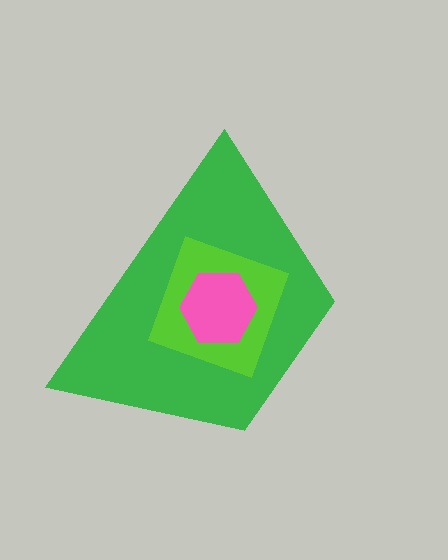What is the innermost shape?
The pink hexagon.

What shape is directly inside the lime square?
The pink hexagon.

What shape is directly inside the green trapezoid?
The lime square.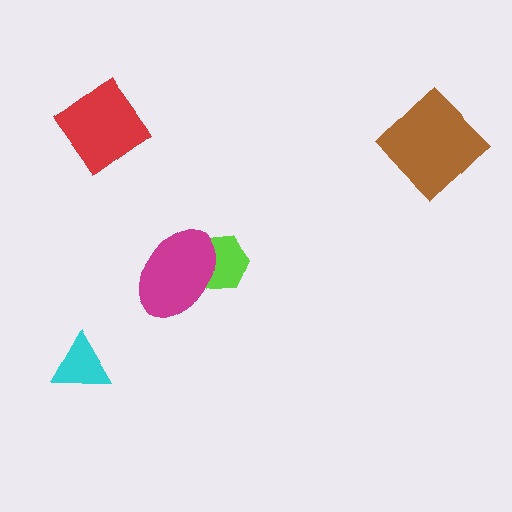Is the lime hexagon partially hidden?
Yes, it is partially covered by another shape.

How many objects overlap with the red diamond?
0 objects overlap with the red diamond.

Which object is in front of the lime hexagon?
The magenta ellipse is in front of the lime hexagon.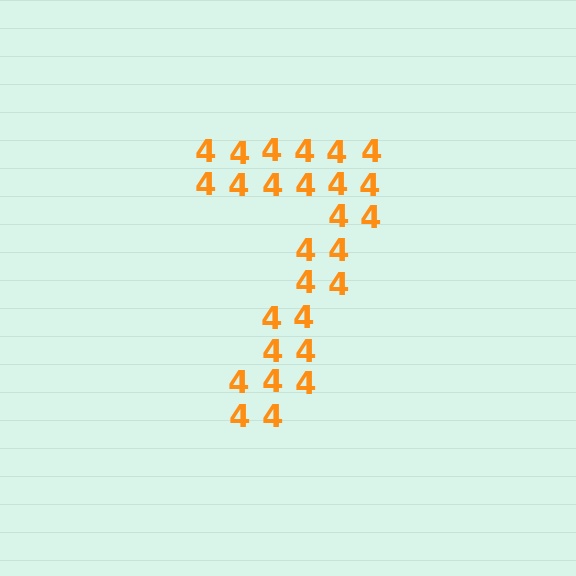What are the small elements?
The small elements are digit 4's.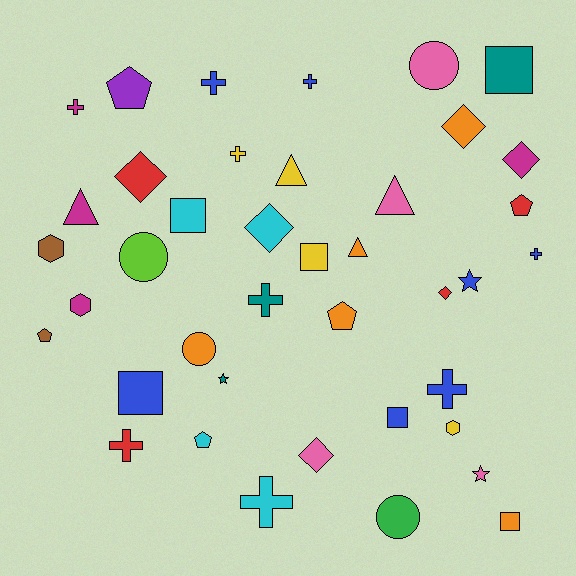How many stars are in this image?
There are 3 stars.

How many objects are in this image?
There are 40 objects.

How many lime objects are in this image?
There is 1 lime object.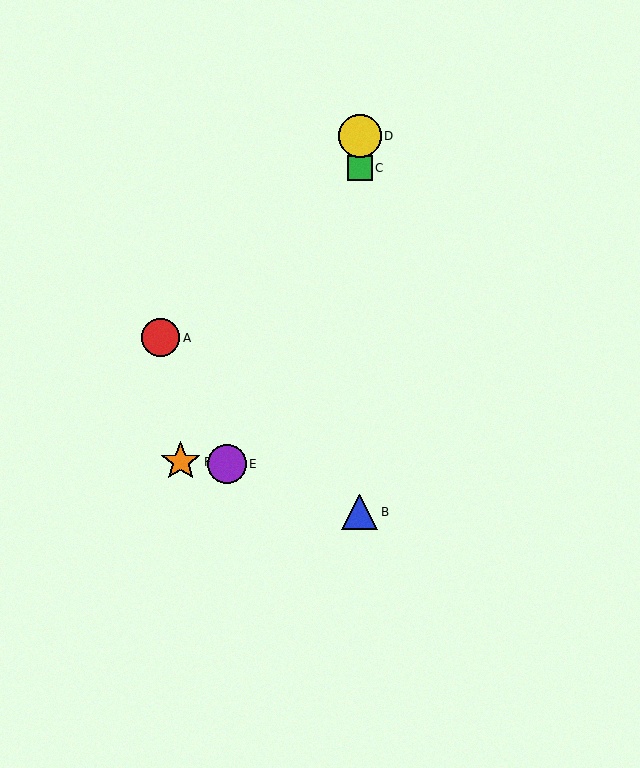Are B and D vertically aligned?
Yes, both are at x≈360.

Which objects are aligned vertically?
Objects B, C, D are aligned vertically.